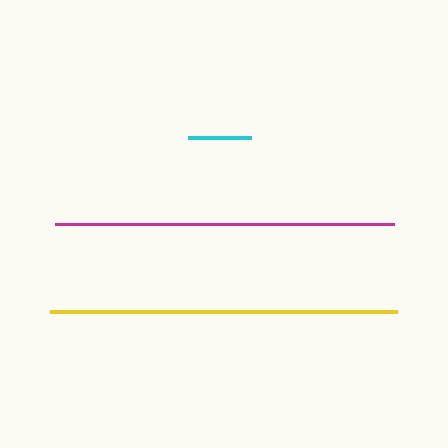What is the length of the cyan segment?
The cyan segment is approximately 64 pixels long.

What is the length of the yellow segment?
The yellow segment is approximately 347 pixels long.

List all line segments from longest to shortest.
From longest to shortest: yellow, magenta, cyan.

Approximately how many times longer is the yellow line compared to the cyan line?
The yellow line is approximately 5.5 times the length of the cyan line.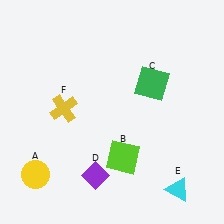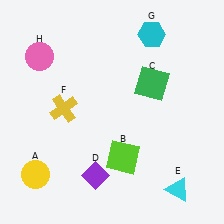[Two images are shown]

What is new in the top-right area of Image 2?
A cyan hexagon (G) was added in the top-right area of Image 2.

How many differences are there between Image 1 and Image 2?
There are 2 differences between the two images.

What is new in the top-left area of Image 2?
A pink circle (H) was added in the top-left area of Image 2.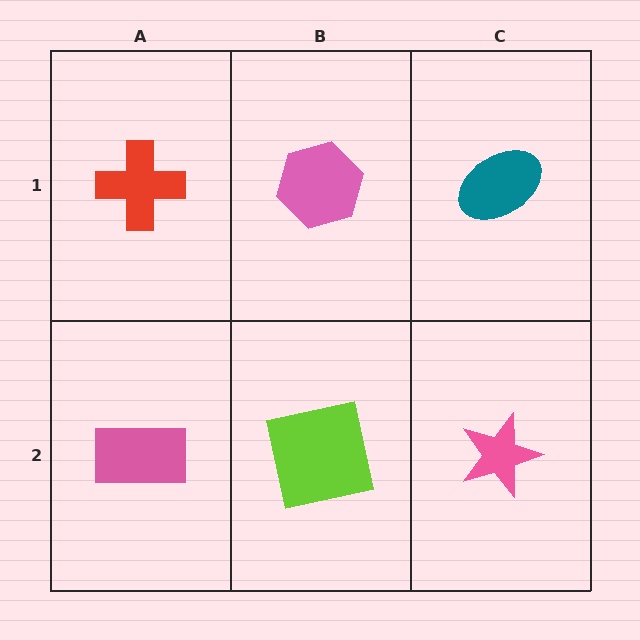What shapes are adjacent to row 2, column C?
A teal ellipse (row 1, column C), a lime square (row 2, column B).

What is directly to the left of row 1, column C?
A pink hexagon.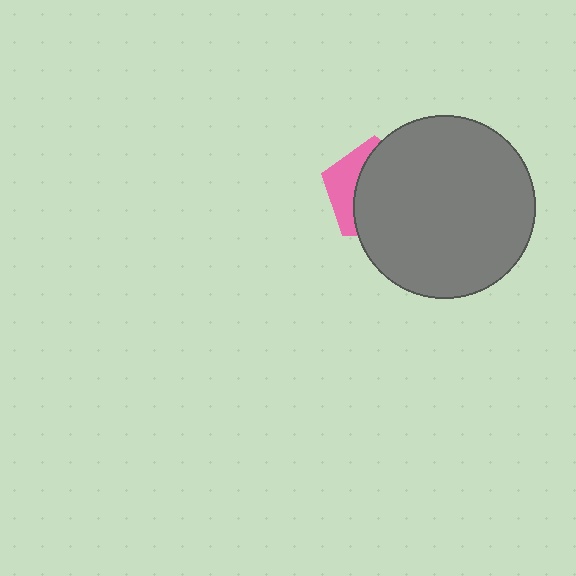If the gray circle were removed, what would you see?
You would see the complete pink pentagon.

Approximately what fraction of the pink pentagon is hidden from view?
Roughly 69% of the pink pentagon is hidden behind the gray circle.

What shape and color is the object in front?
The object in front is a gray circle.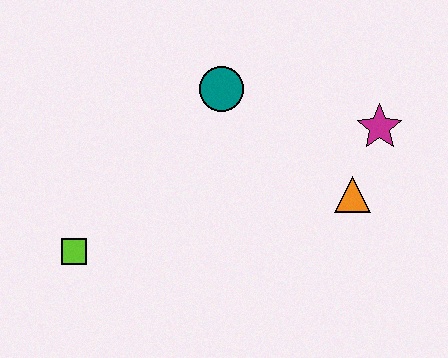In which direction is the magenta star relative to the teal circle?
The magenta star is to the right of the teal circle.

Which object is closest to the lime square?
The teal circle is closest to the lime square.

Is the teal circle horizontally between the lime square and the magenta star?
Yes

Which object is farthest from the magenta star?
The lime square is farthest from the magenta star.